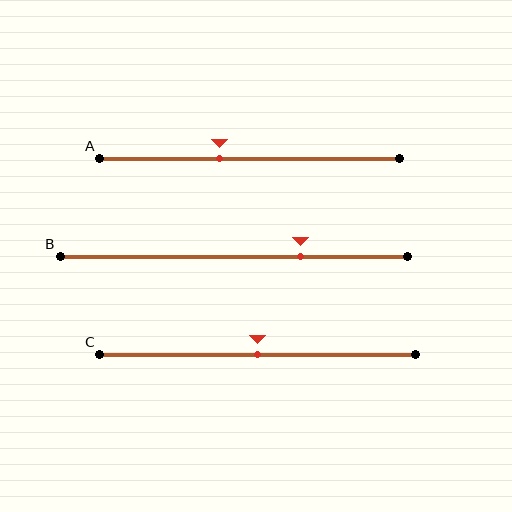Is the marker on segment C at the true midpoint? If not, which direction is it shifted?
Yes, the marker on segment C is at the true midpoint.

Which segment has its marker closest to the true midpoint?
Segment C has its marker closest to the true midpoint.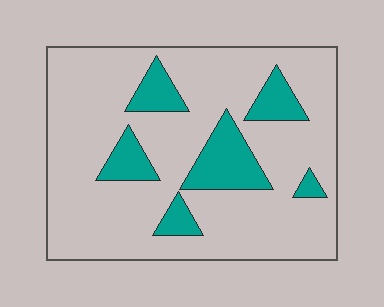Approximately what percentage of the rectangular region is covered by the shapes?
Approximately 20%.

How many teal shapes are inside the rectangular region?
6.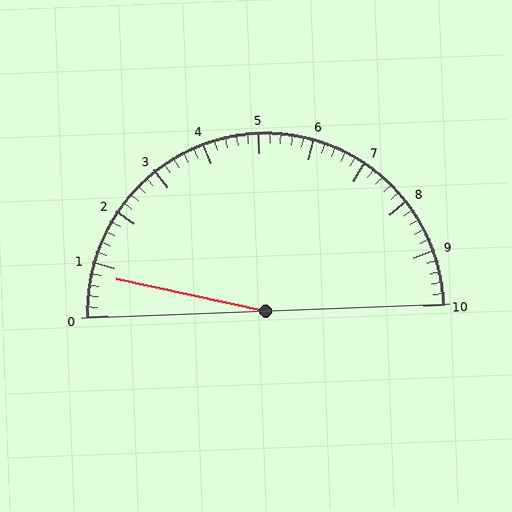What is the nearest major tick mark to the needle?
The nearest major tick mark is 1.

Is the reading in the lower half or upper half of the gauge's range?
The reading is in the lower half of the range (0 to 10).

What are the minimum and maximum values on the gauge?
The gauge ranges from 0 to 10.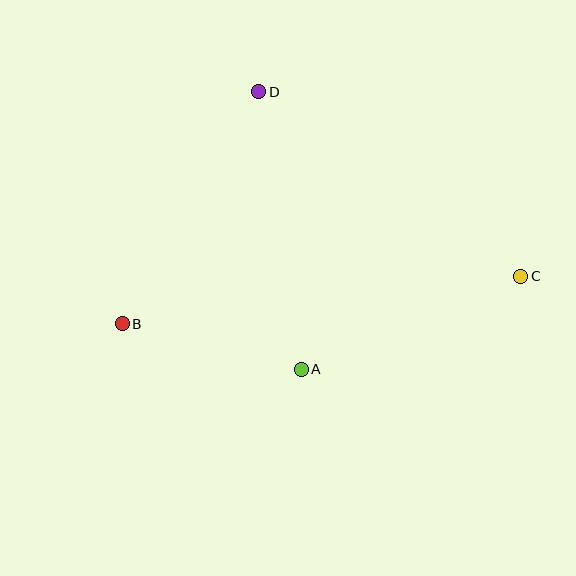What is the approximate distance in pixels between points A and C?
The distance between A and C is approximately 239 pixels.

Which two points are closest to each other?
Points A and B are closest to each other.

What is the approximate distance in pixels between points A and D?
The distance between A and D is approximately 281 pixels.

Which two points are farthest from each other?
Points B and C are farthest from each other.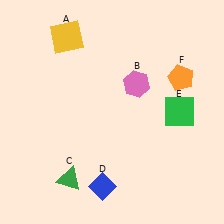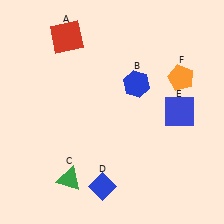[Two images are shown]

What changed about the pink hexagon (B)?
In Image 1, B is pink. In Image 2, it changed to blue.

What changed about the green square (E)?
In Image 1, E is green. In Image 2, it changed to blue.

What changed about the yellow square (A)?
In Image 1, A is yellow. In Image 2, it changed to red.